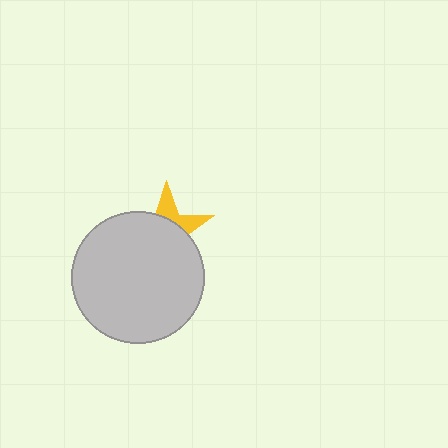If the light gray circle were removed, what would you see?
You would see the complete yellow star.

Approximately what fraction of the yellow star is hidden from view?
Roughly 70% of the yellow star is hidden behind the light gray circle.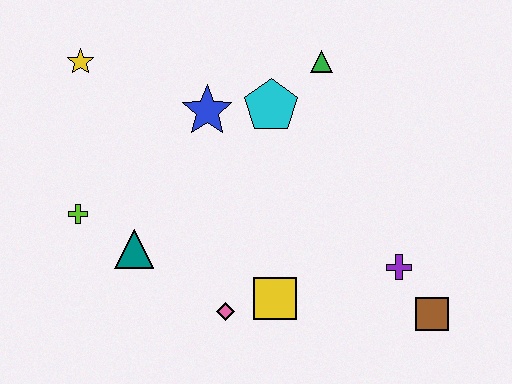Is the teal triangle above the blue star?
No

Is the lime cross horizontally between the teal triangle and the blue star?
No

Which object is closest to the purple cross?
The brown square is closest to the purple cross.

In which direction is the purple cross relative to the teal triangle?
The purple cross is to the right of the teal triangle.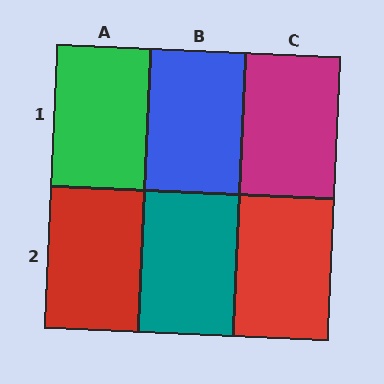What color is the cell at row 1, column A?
Green.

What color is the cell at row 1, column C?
Magenta.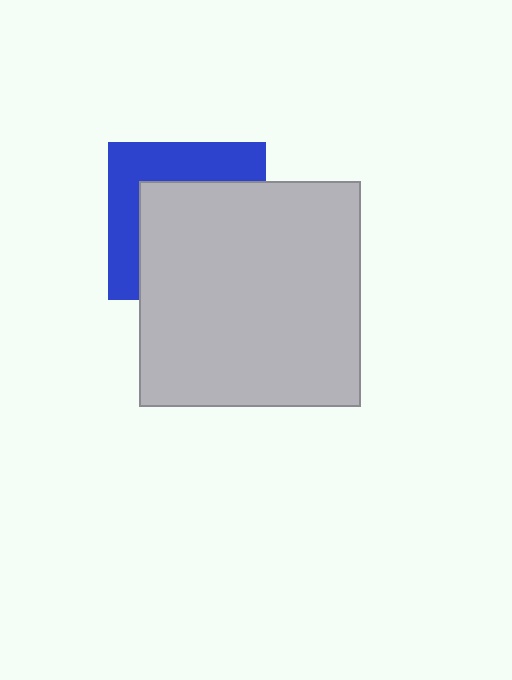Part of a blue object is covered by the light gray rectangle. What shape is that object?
It is a square.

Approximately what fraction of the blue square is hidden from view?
Roughly 60% of the blue square is hidden behind the light gray rectangle.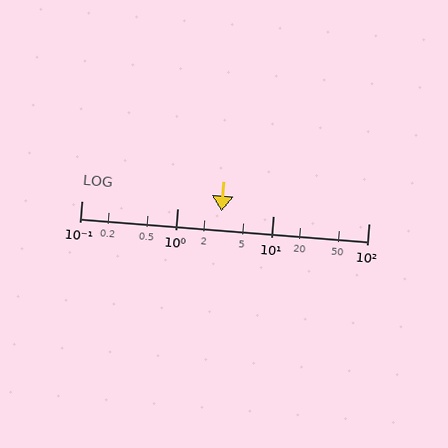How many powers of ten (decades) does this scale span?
The scale spans 3 decades, from 0.1 to 100.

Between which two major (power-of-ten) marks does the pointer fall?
The pointer is between 1 and 10.